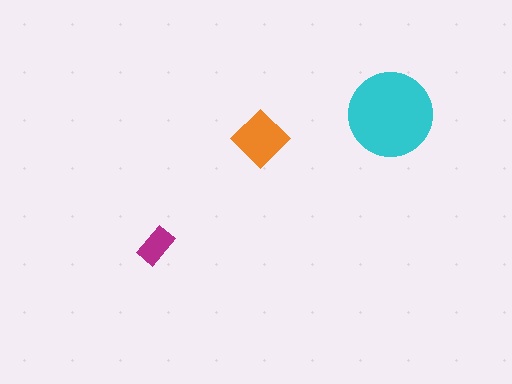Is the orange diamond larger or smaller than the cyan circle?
Smaller.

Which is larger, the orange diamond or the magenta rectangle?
The orange diamond.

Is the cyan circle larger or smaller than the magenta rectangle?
Larger.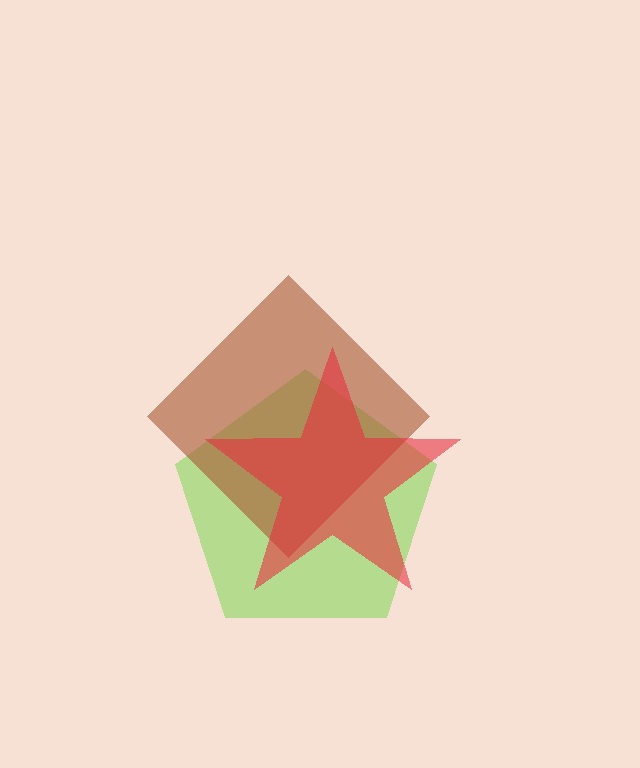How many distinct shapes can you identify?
There are 3 distinct shapes: a lime pentagon, a brown diamond, a red star.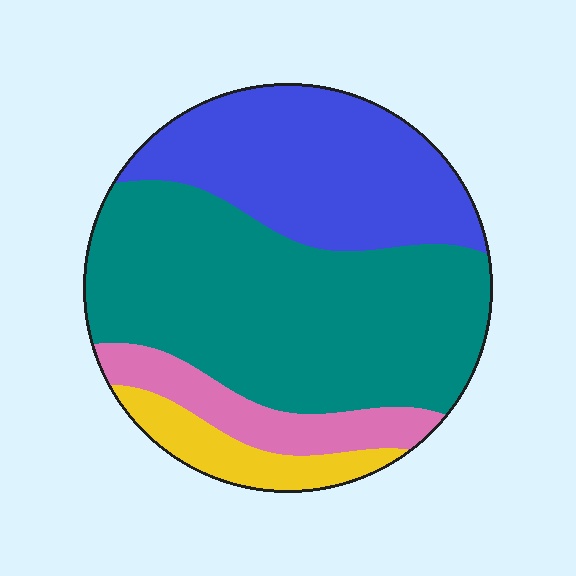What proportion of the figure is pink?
Pink takes up about one tenth (1/10) of the figure.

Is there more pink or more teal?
Teal.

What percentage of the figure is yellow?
Yellow takes up less than a quarter of the figure.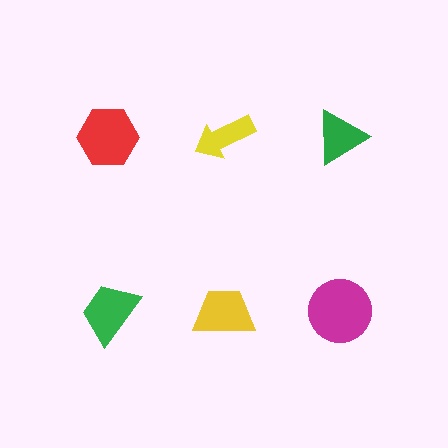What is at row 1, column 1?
A red hexagon.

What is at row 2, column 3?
A magenta circle.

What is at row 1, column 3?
A green triangle.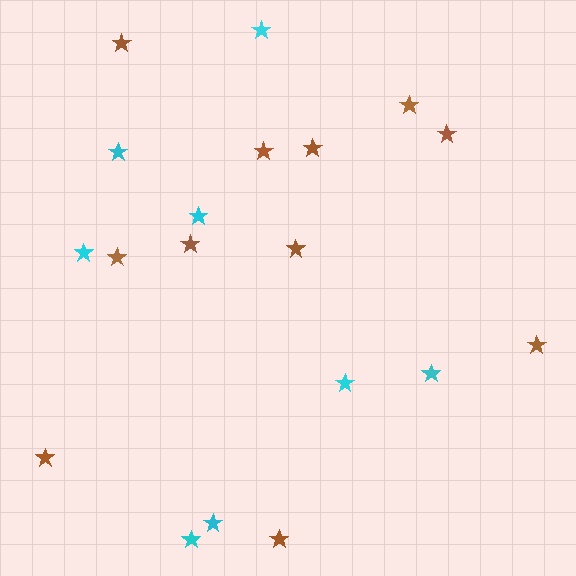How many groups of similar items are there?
There are 2 groups: one group of cyan stars (8) and one group of brown stars (11).